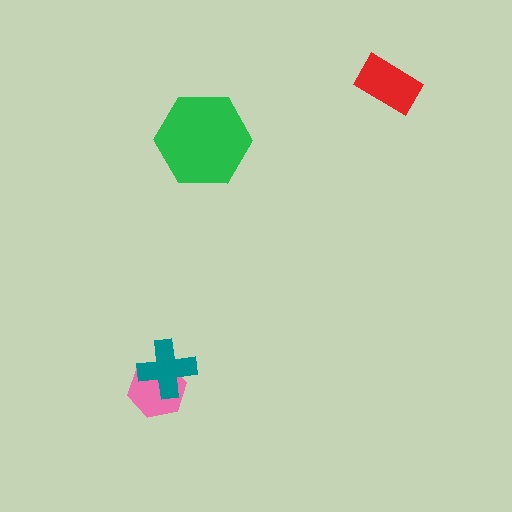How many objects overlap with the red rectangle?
0 objects overlap with the red rectangle.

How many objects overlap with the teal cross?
1 object overlaps with the teal cross.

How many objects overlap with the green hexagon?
0 objects overlap with the green hexagon.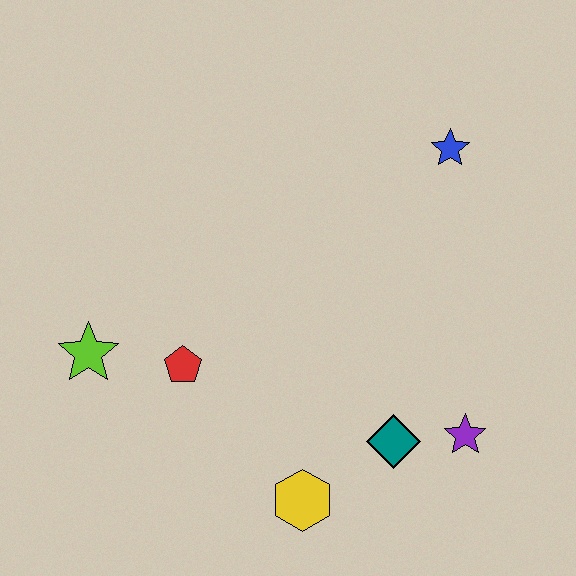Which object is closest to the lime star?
The red pentagon is closest to the lime star.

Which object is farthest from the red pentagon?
The blue star is farthest from the red pentagon.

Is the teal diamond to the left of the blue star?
Yes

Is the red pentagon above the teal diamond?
Yes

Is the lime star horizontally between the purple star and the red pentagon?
No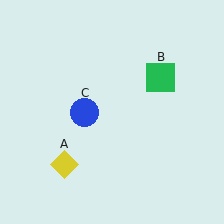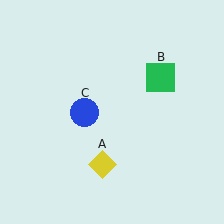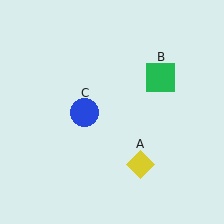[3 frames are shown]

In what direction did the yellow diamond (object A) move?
The yellow diamond (object A) moved right.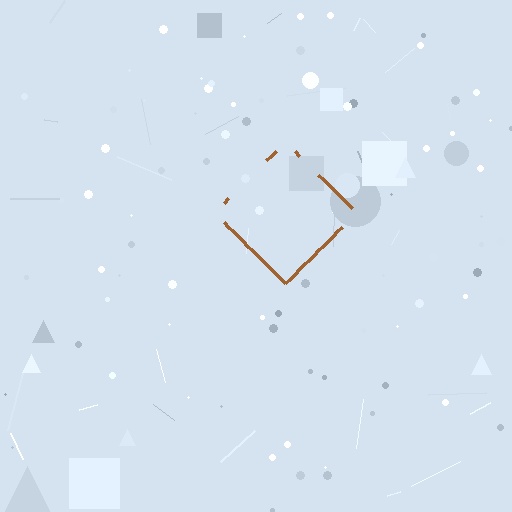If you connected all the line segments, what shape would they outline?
They would outline a diamond.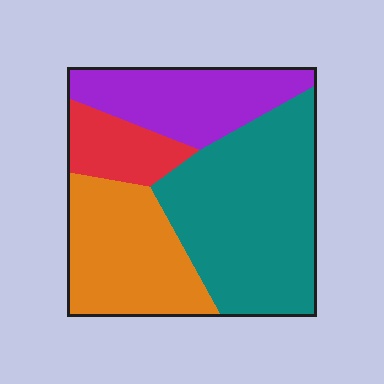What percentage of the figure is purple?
Purple takes up about one fifth (1/5) of the figure.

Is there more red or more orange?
Orange.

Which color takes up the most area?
Teal, at roughly 40%.